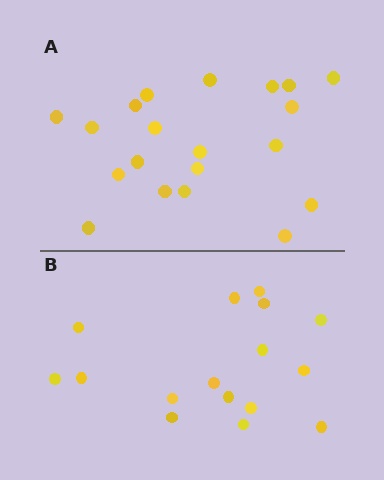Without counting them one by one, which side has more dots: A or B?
Region A (the top region) has more dots.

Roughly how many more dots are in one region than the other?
Region A has about 4 more dots than region B.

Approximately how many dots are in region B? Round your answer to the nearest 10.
About 20 dots. (The exact count is 16, which rounds to 20.)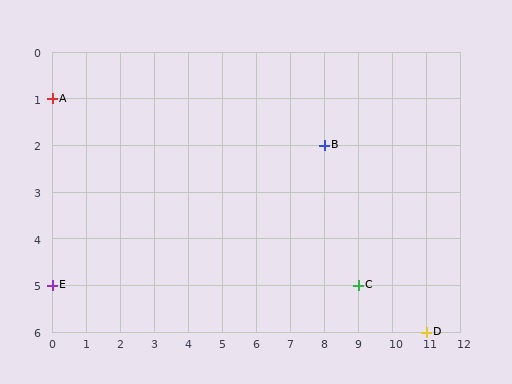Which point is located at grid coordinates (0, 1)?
Point A is at (0, 1).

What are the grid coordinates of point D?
Point D is at grid coordinates (11, 6).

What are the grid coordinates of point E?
Point E is at grid coordinates (0, 5).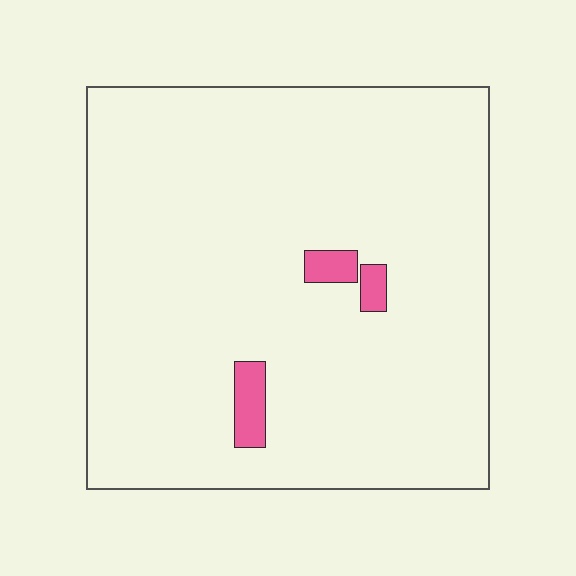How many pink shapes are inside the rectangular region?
3.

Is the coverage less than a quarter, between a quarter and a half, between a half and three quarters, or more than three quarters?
Less than a quarter.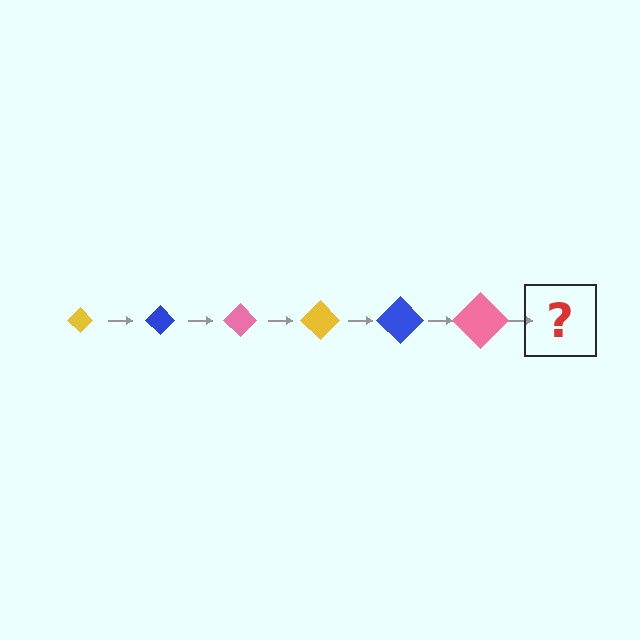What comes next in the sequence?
The next element should be a yellow diamond, larger than the previous one.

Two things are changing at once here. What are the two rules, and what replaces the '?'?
The two rules are that the diamond grows larger each step and the color cycles through yellow, blue, and pink. The '?' should be a yellow diamond, larger than the previous one.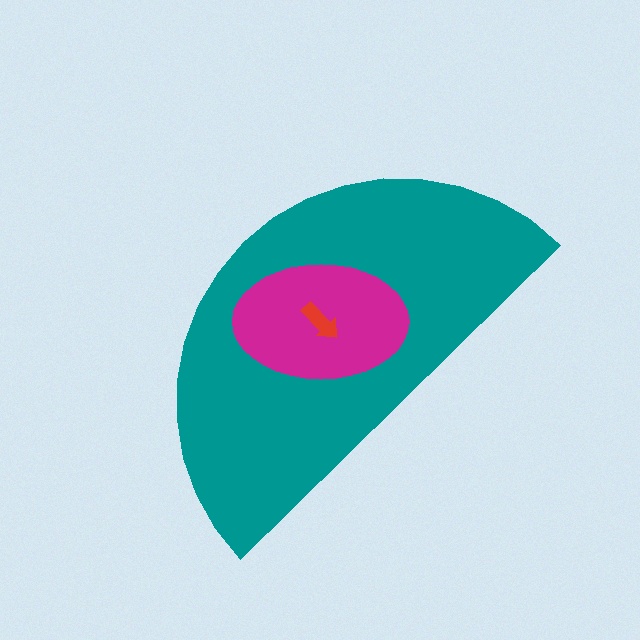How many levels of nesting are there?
3.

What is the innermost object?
The red arrow.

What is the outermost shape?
The teal semicircle.